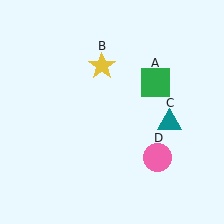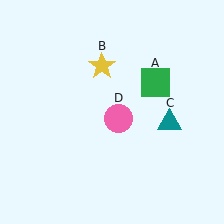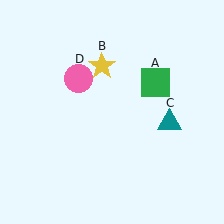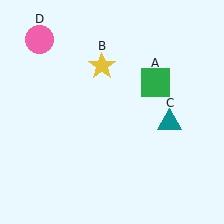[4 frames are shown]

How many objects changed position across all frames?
1 object changed position: pink circle (object D).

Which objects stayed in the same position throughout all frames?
Green square (object A) and yellow star (object B) and teal triangle (object C) remained stationary.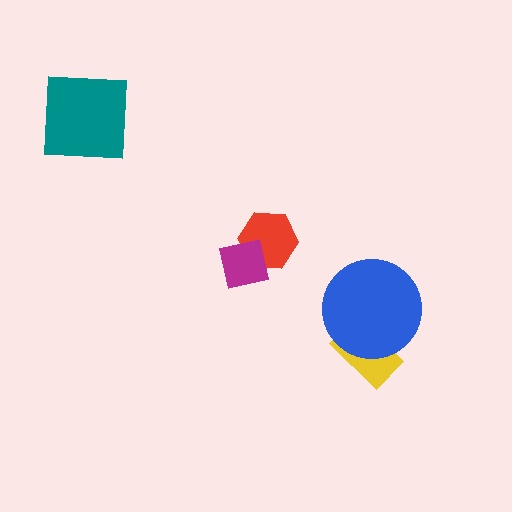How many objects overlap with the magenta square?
1 object overlaps with the magenta square.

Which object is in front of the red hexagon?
The magenta square is in front of the red hexagon.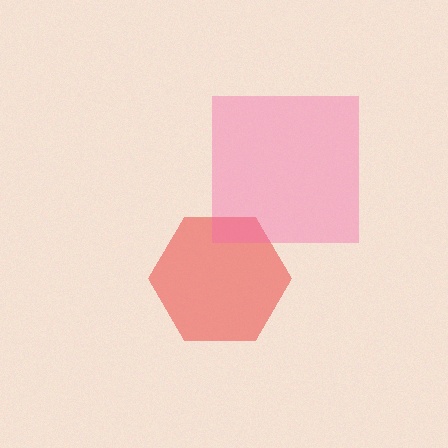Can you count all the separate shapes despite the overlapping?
Yes, there are 2 separate shapes.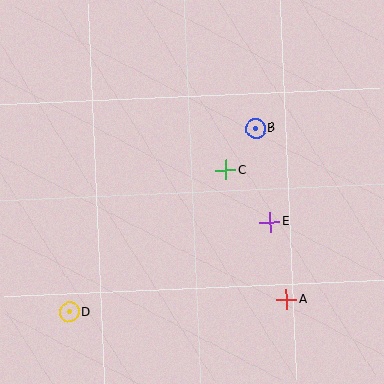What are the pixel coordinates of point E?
Point E is at (270, 222).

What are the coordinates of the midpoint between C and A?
The midpoint between C and A is at (256, 235).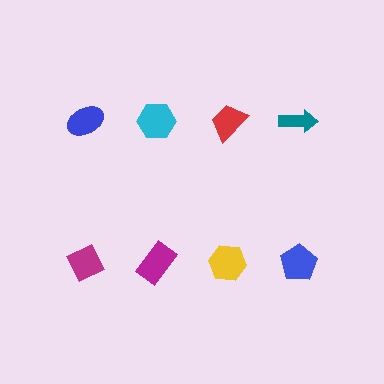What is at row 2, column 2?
A magenta rectangle.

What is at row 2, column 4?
A blue pentagon.